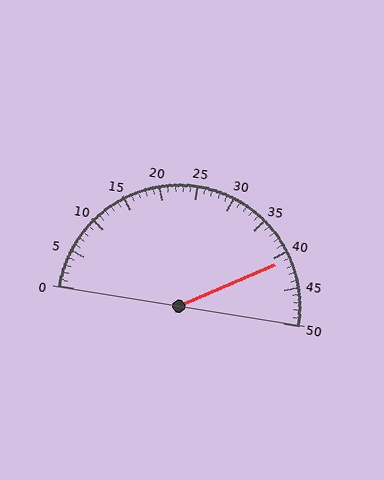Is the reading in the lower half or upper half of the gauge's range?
The reading is in the upper half of the range (0 to 50).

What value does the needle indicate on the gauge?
The needle indicates approximately 41.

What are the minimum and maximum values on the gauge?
The gauge ranges from 0 to 50.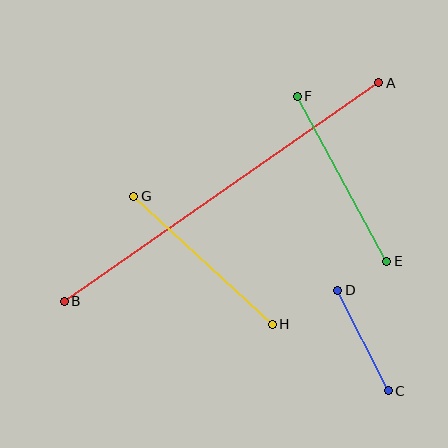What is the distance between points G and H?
The distance is approximately 188 pixels.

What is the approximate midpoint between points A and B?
The midpoint is at approximately (221, 192) pixels.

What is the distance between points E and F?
The distance is approximately 187 pixels.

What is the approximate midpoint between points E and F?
The midpoint is at approximately (342, 179) pixels.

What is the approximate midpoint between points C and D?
The midpoint is at approximately (363, 340) pixels.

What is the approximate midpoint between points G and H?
The midpoint is at approximately (203, 260) pixels.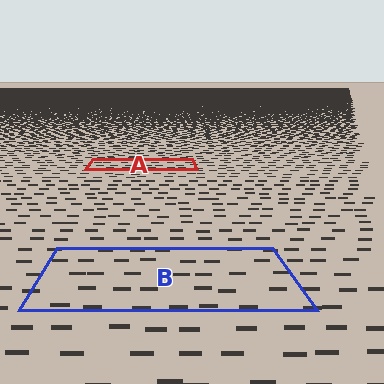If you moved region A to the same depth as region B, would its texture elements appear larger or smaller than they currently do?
They would appear larger. At a closer depth, the same texture elements are projected at a bigger on-screen size.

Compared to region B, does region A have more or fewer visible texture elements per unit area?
Region A has more texture elements per unit area — they are packed more densely because it is farther away.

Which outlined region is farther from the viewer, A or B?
Region A is farther from the viewer — the texture elements inside it appear smaller and more densely packed.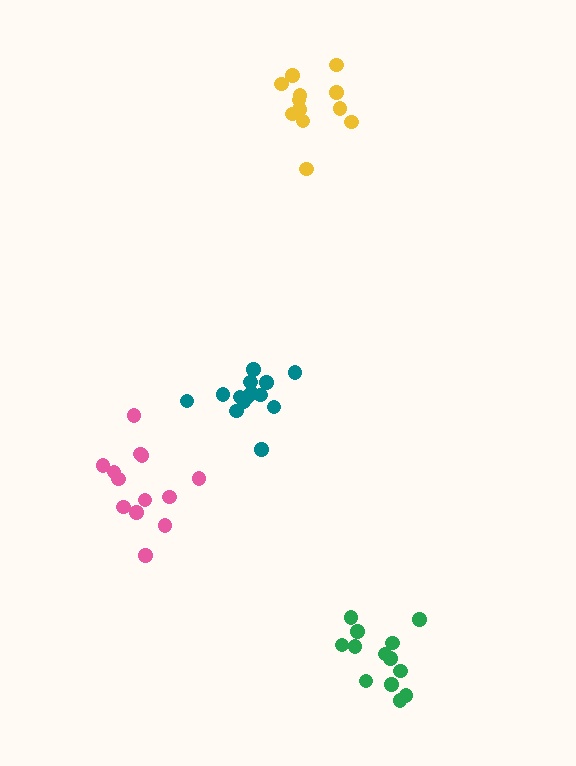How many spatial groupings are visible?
There are 4 spatial groupings.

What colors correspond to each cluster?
The clusters are colored: yellow, teal, pink, green.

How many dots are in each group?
Group 1: 12 dots, Group 2: 14 dots, Group 3: 13 dots, Group 4: 13 dots (52 total).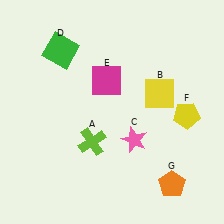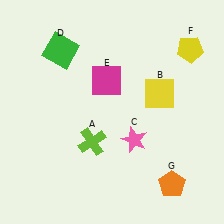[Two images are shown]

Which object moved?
The yellow pentagon (F) moved up.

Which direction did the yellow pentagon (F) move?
The yellow pentagon (F) moved up.